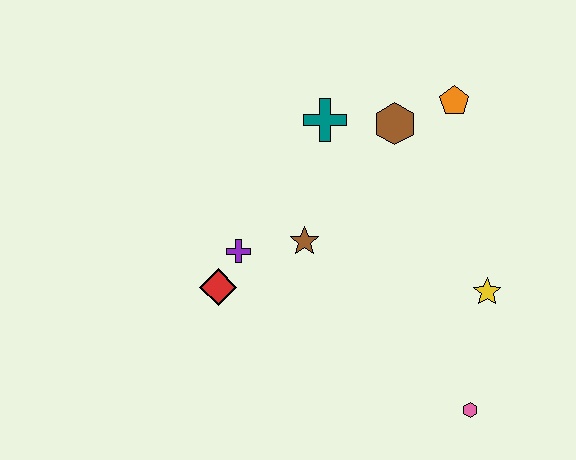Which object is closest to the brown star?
The purple cross is closest to the brown star.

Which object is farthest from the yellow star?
The red diamond is farthest from the yellow star.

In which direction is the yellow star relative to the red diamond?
The yellow star is to the right of the red diamond.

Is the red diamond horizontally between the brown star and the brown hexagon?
No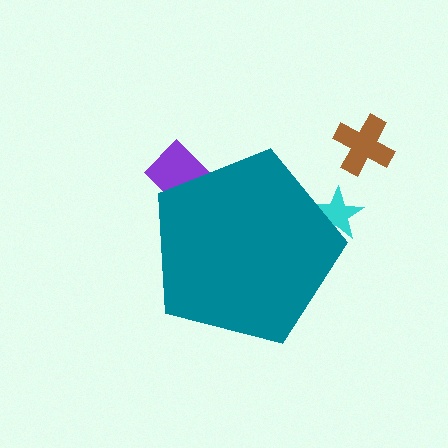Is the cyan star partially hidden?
Yes, the cyan star is partially hidden behind the teal pentagon.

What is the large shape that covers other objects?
A teal pentagon.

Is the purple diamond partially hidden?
Yes, the purple diamond is partially hidden behind the teal pentagon.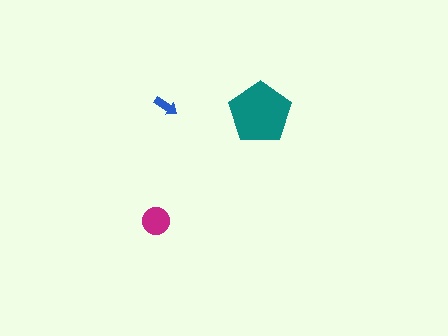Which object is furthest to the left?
The magenta circle is leftmost.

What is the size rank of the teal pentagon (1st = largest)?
1st.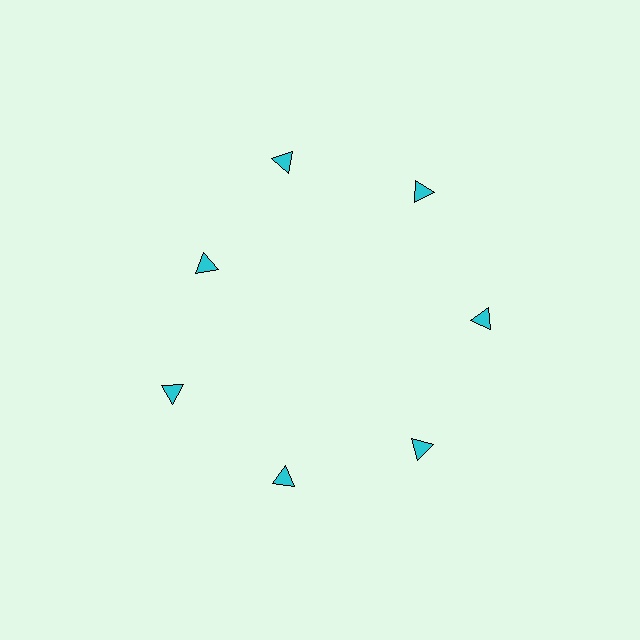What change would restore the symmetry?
The symmetry would be restored by moving it outward, back onto the ring so that all 7 triangles sit at equal angles and equal distance from the center.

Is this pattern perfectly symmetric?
No. The 7 cyan triangles are arranged in a ring, but one element near the 10 o'clock position is pulled inward toward the center, breaking the 7-fold rotational symmetry.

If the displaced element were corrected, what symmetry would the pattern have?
It would have 7-fold rotational symmetry — the pattern would map onto itself every 51 degrees.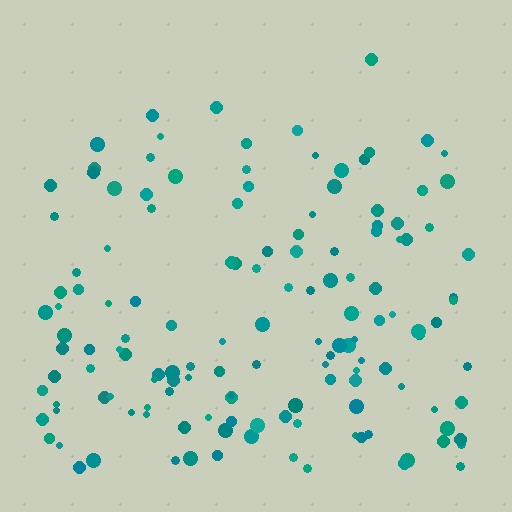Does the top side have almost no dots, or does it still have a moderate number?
Still a moderate number, just noticeably fewer than the bottom.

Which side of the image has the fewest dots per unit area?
The top.